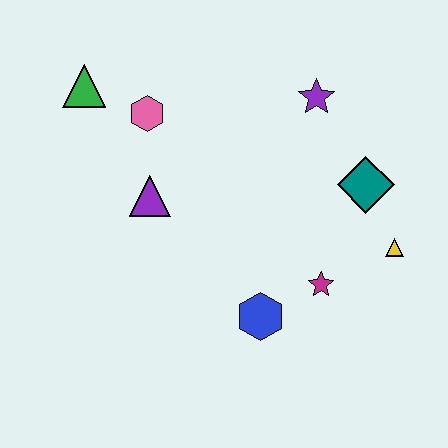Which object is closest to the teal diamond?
The yellow triangle is closest to the teal diamond.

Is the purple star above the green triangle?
No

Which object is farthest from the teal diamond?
The green triangle is farthest from the teal diamond.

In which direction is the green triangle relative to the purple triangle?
The green triangle is above the purple triangle.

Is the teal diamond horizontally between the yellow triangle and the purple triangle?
Yes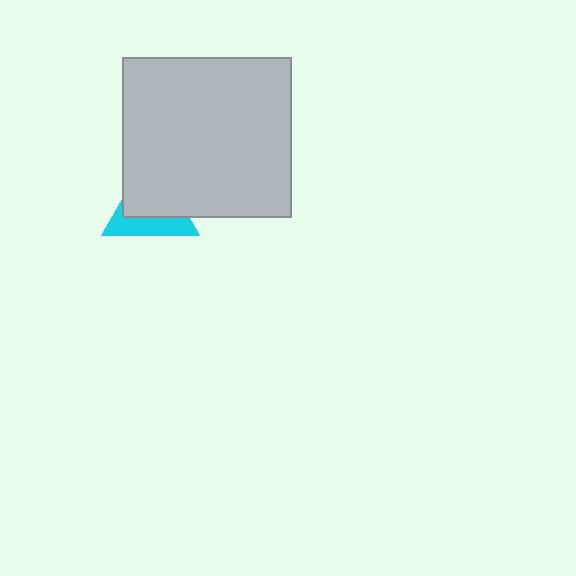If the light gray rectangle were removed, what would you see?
You would see the complete cyan triangle.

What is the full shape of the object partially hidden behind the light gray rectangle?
The partially hidden object is a cyan triangle.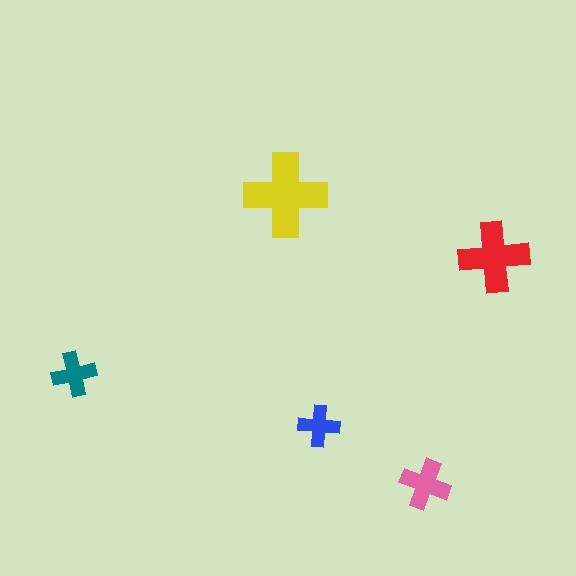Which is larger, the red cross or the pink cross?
The red one.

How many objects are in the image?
There are 5 objects in the image.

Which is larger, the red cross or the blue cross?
The red one.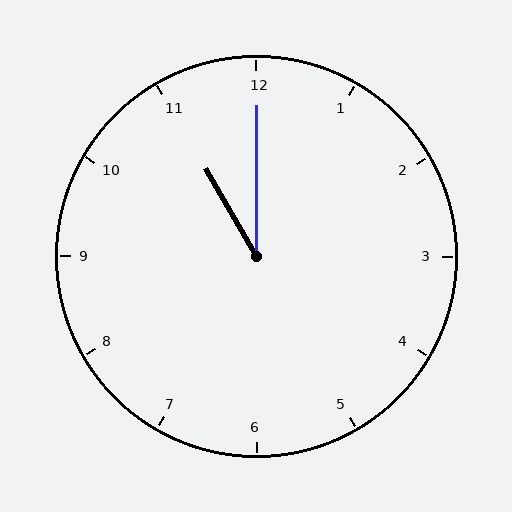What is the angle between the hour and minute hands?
Approximately 30 degrees.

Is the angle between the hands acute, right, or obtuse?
It is acute.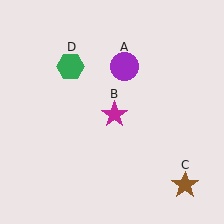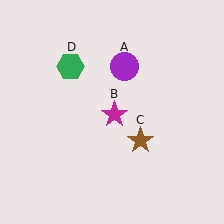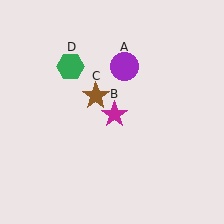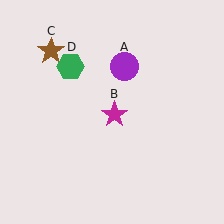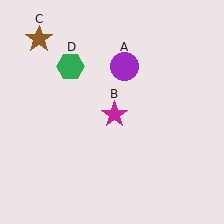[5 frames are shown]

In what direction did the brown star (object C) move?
The brown star (object C) moved up and to the left.